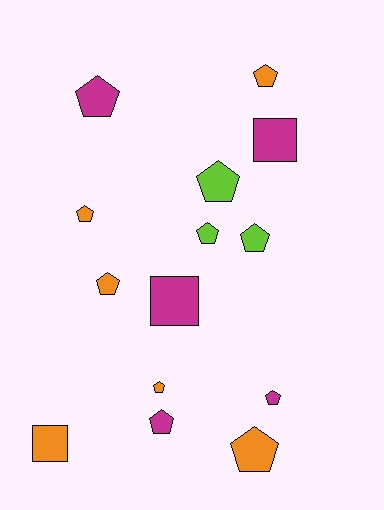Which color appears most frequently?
Orange, with 6 objects.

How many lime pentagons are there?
There are 3 lime pentagons.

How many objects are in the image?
There are 14 objects.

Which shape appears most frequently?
Pentagon, with 11 objects.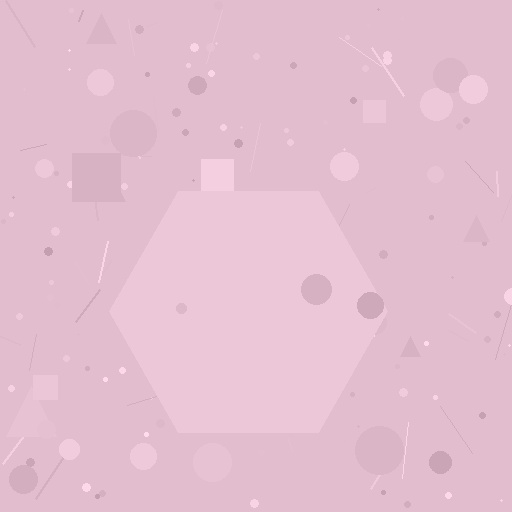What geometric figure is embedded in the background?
A hexagon is embedded in the background.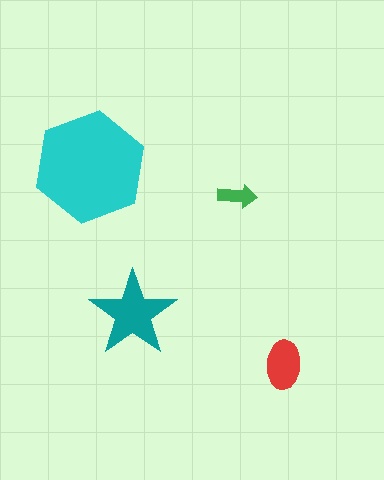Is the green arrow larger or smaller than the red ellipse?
Smaller.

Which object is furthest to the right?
The red ellipse is rightmost.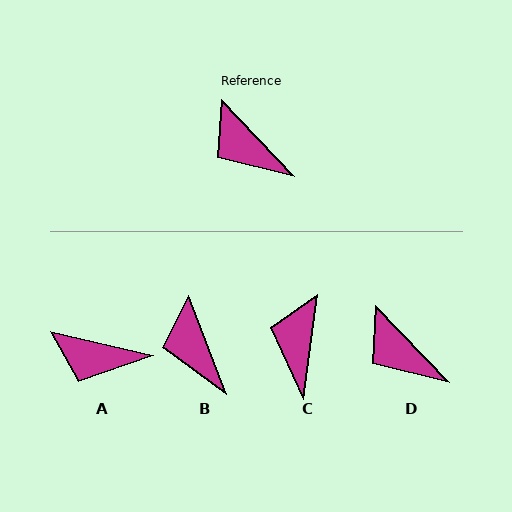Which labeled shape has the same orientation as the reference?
D.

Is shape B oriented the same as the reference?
No, it is off by about 23 degrees.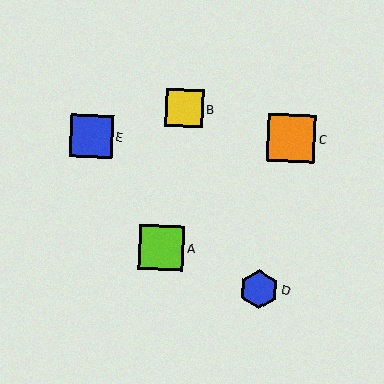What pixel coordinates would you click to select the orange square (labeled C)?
Click at (291, 138) to select the orange square C.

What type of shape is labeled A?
Shape A is a lime square.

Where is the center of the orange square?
The center of the orange square is at (291, 138).